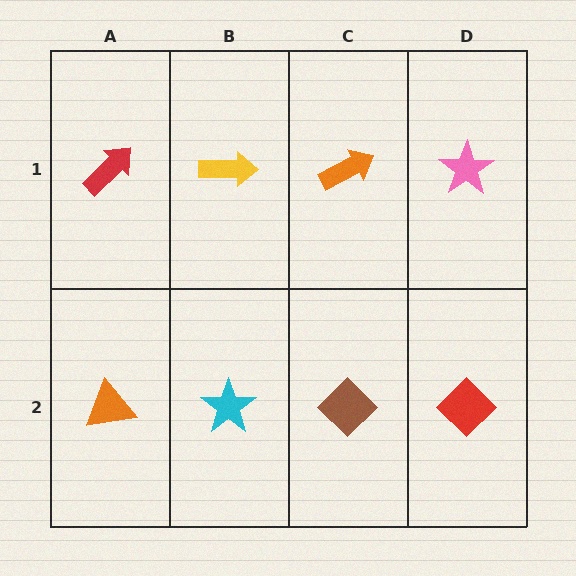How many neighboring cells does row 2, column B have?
3.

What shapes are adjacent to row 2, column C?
An orange arrow (row 1, column C), a cyan star (row 2, column B), a red diamond (row 2, column D).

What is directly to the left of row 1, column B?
A red arrow.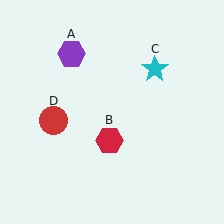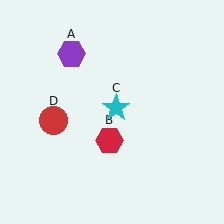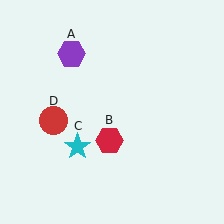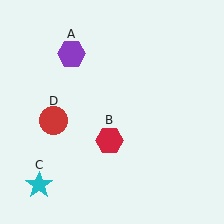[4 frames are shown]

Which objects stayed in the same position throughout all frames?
Purple hexagon (object A) and red hexagon (object B) and red circle (object D) remained stationary.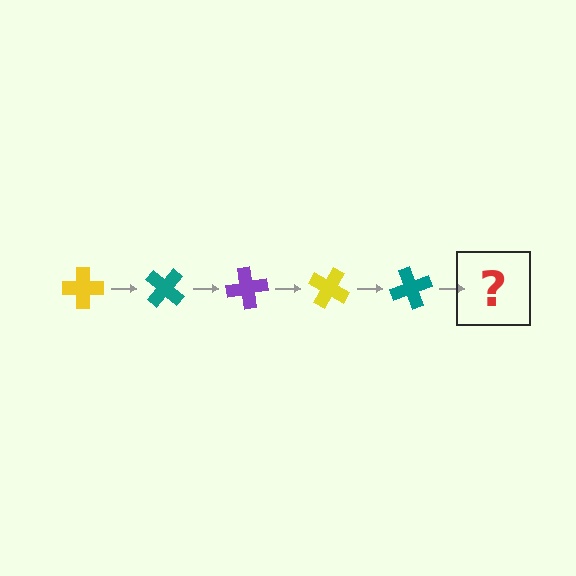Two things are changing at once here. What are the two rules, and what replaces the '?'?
The two rules are that it rotates 40 degrees each step and the color cycles through yellow, teal, and purple. The '?' should be a purple cross, rotated 200 degrees from the start.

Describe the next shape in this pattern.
It should be a purple cross, rotated 200 degrees from the start.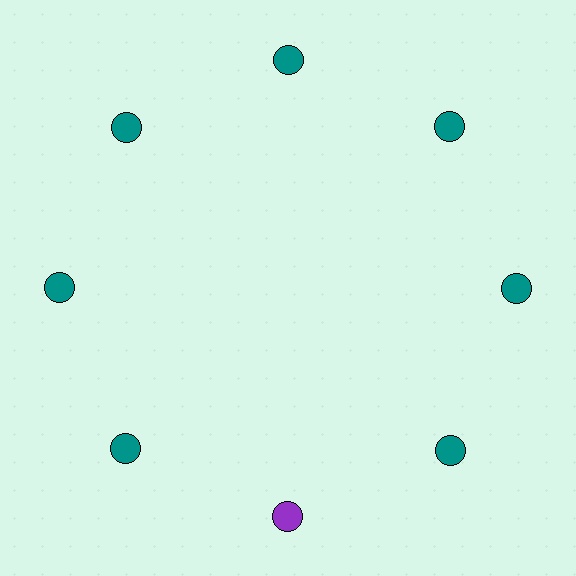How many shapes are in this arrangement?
There are 8 shapes arranged in a ring pattern.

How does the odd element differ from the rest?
It has a different color: purple instead of teal.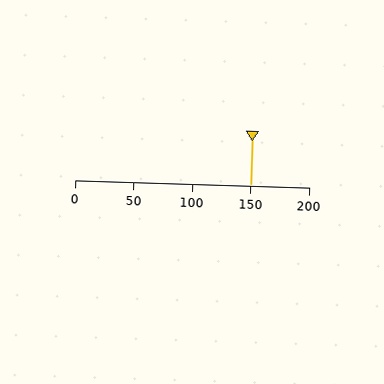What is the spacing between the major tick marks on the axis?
The major ticks are spaced 50 apart.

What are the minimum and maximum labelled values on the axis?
The axis runs from 0 to 200.